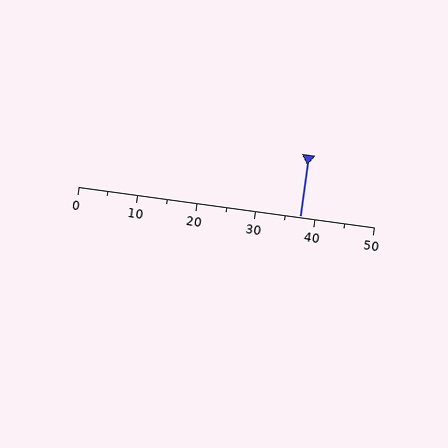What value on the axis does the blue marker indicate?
The marker indicates approximately 37.5.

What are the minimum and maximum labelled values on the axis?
The axis runs from 0 to 50.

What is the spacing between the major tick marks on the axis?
The major ticks are spaced 10 apart.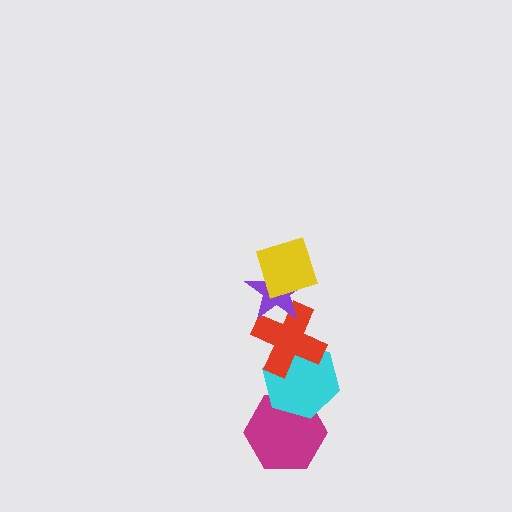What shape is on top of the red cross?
The purple star is on top of the red cross.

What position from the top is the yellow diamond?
The yellow diamond is 1st from the top.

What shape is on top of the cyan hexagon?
The red cross is on top of the cyan hexagon.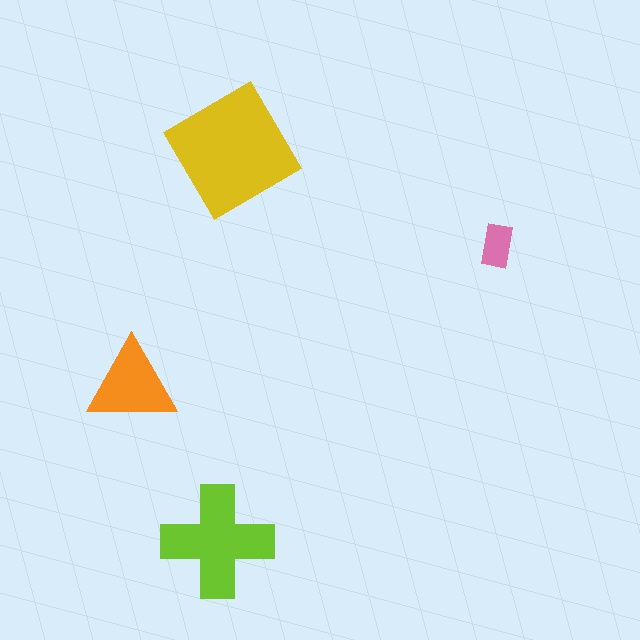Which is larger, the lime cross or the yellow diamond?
The yellow diamond.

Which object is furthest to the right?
The pink rectangle is rightmost.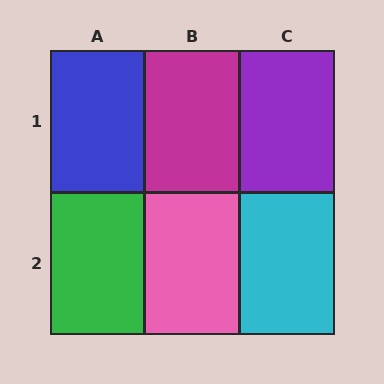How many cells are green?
1 cell is green.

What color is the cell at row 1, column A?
Blue.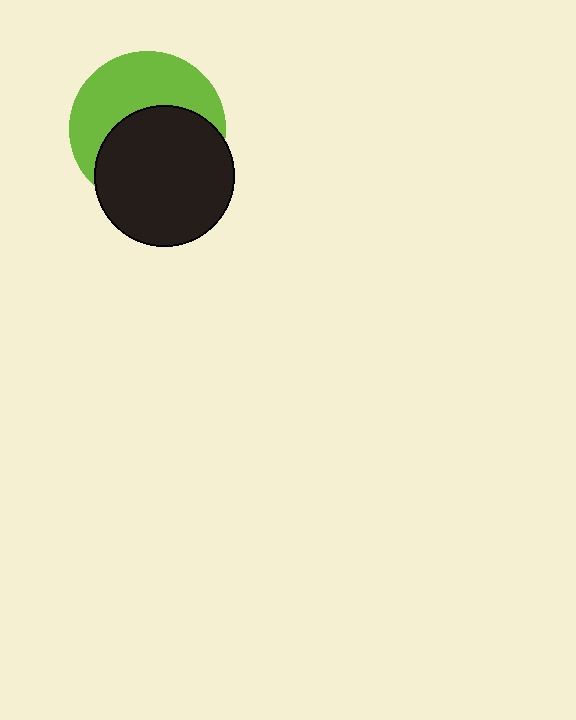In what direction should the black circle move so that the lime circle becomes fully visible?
The black circle should move down. That is the shortest direction to clear the overlap and leave the lime circle fully visible.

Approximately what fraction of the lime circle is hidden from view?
Roughly 52% of the lime circle is hidden behind the black circle.